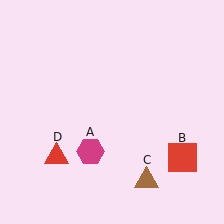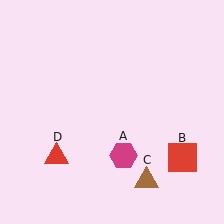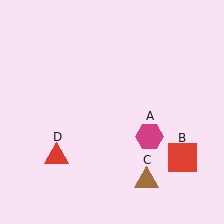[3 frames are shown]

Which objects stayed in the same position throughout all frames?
Red square (object B) and brown triangle (object C) and red triangle (object D) remained stationary.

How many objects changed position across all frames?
1 object changed position: magenta hexagon (object A).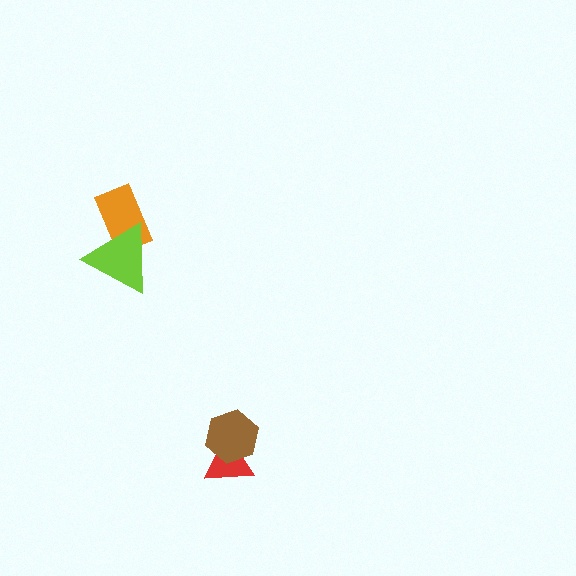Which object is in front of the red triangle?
The brown hexagon is in front of the red triangle.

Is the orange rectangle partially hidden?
Yes, it is partially covered by another shape.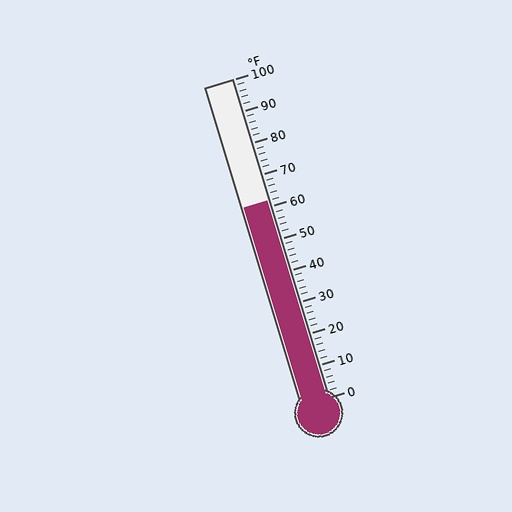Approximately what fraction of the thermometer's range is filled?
The thermometer is filled to approximately 60% of its range.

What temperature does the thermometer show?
The thermometer shows approximately 62°F.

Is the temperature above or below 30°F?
The temperature is above 30°F.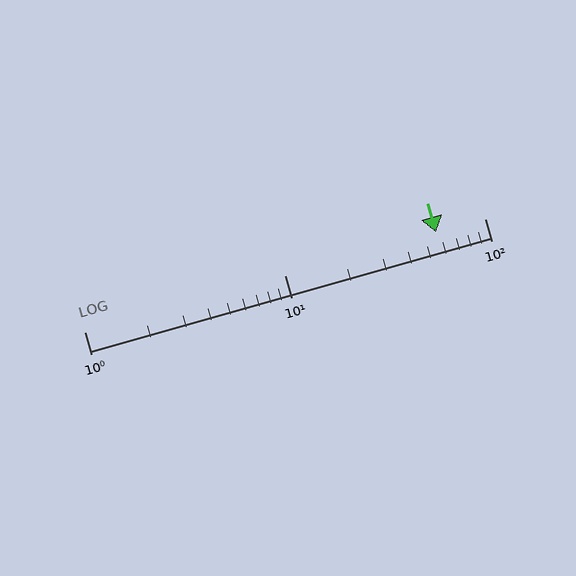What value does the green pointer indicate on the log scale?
The pointer indicates approximately 57.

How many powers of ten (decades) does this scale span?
The scale spans 2 decades, from 1 to 100.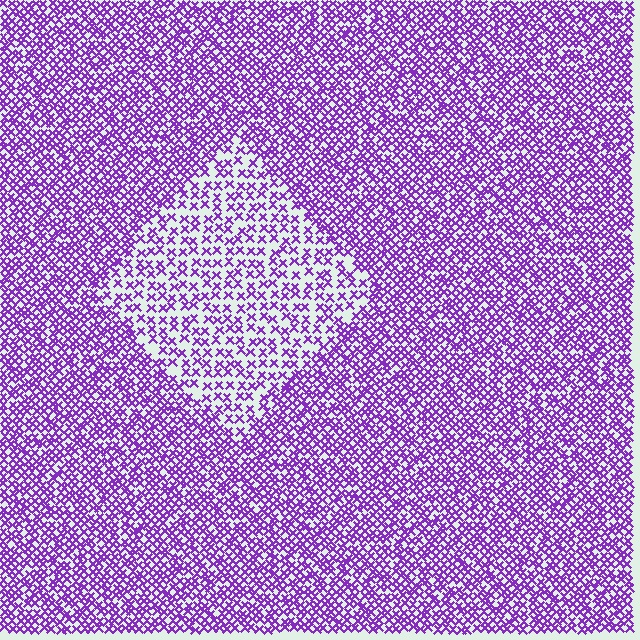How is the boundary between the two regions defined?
The boundary is defined by a change in element density (approximately 1.9x ratio). All elements are the same color, size, and shape.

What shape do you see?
I see a diamond.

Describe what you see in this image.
The image contains small purple elements arranged at two different densities. A diamond-shaped region is visible where the elements are less densely packed than the surrounding area.